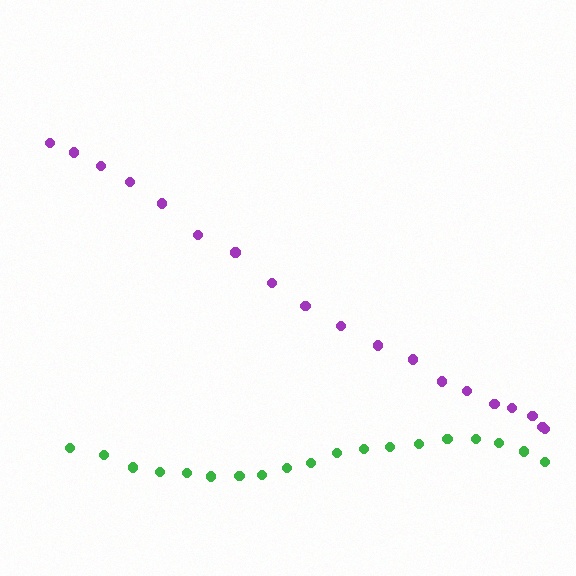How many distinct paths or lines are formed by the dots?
There are 2 distinct paths.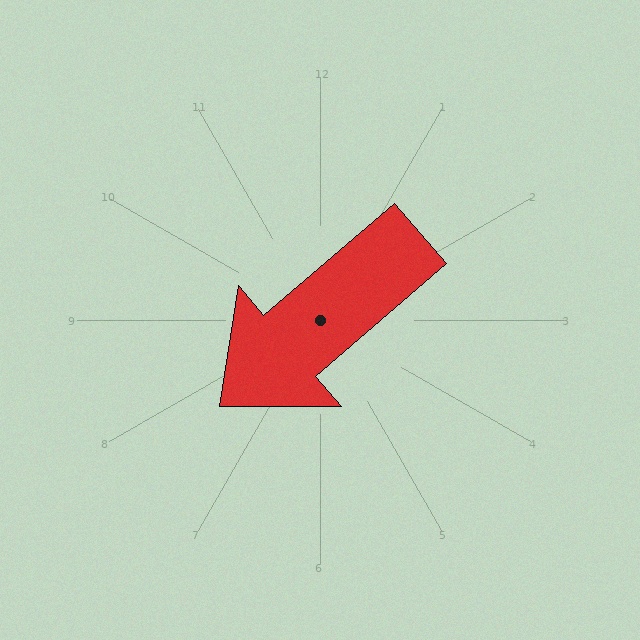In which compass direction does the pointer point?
Southwest.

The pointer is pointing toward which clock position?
Roughly 8 o'clock.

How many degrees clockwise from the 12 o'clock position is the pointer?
Approximately 229 degrees.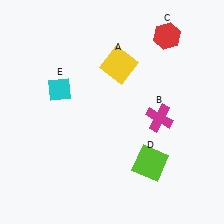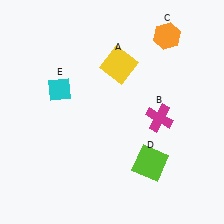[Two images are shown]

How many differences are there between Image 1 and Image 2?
There is 1 difference between the two images.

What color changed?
The hexagon (C) changed from red in Image 1 to orange in Image 2.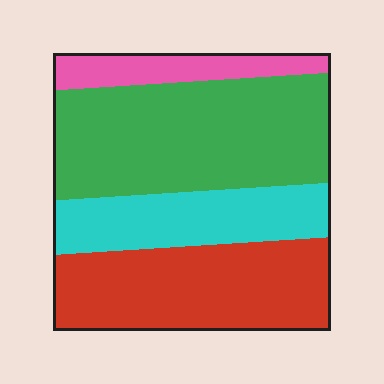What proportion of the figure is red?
Red takes up between a quarter and a half of the figure.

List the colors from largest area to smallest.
From largest to smallest: green, red, cyan, pink.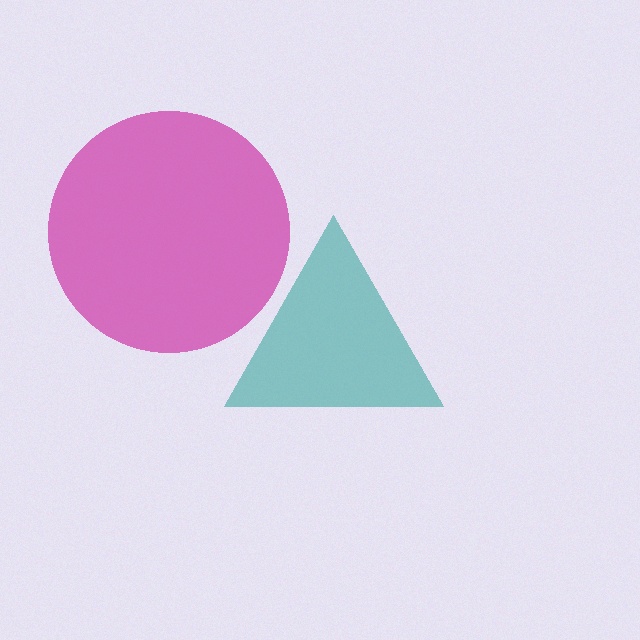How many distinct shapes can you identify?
There are 2 distinct shapes: a magenta circle, a teal triangle.